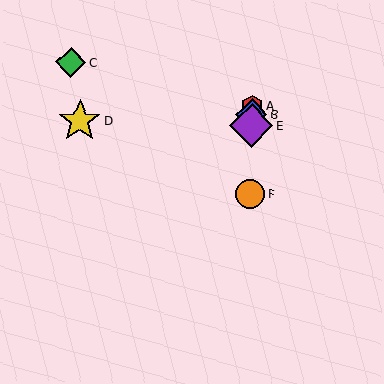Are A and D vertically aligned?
No, A is at x≈252 and D is at x≈80.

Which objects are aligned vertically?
Objects A, B, E, F are aligned vertically.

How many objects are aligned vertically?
4 objects (A, B, E, F) are aligned vertically.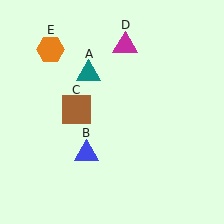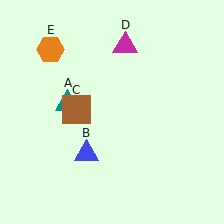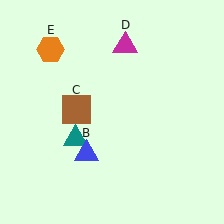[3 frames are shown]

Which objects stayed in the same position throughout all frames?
Blue triangle (object B) and brown square (object C) and magenta triangle (object D) and orange hexagon (object E) remained stationary.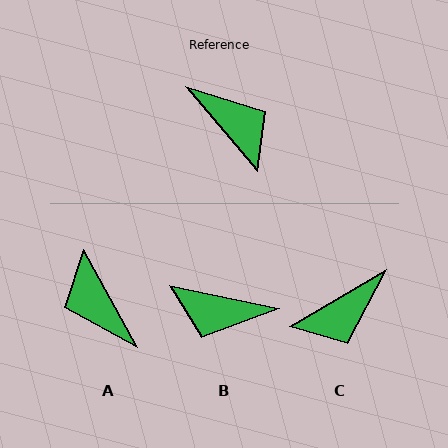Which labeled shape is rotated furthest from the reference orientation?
A, about 169 degrees away.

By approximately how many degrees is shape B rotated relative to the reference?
Approximately 142 degrees clockwise.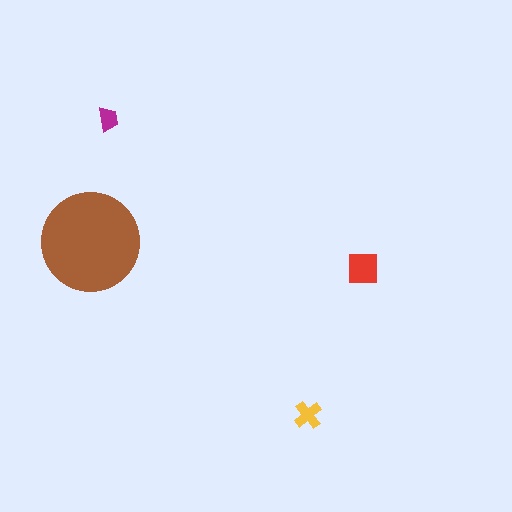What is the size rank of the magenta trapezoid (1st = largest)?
4th.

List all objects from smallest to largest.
The magenta trapezoid, the yellow cross, the red square, the brown circle.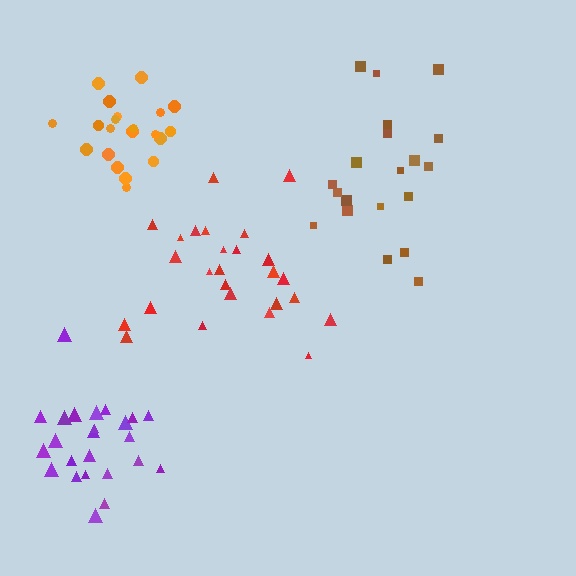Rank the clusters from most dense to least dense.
purple, orange, red, brown.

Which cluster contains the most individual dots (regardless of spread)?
Red (26).